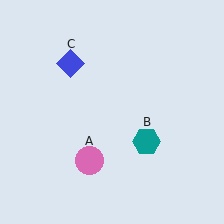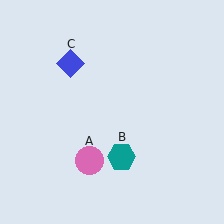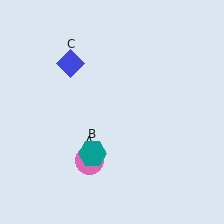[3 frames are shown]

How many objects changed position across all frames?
1 object changed position: teal hexagon (object B).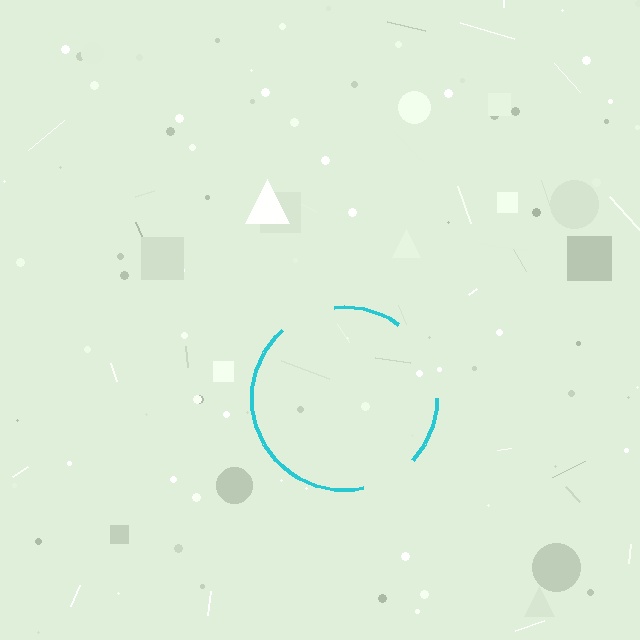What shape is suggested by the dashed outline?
The dashed outline suggests a circle.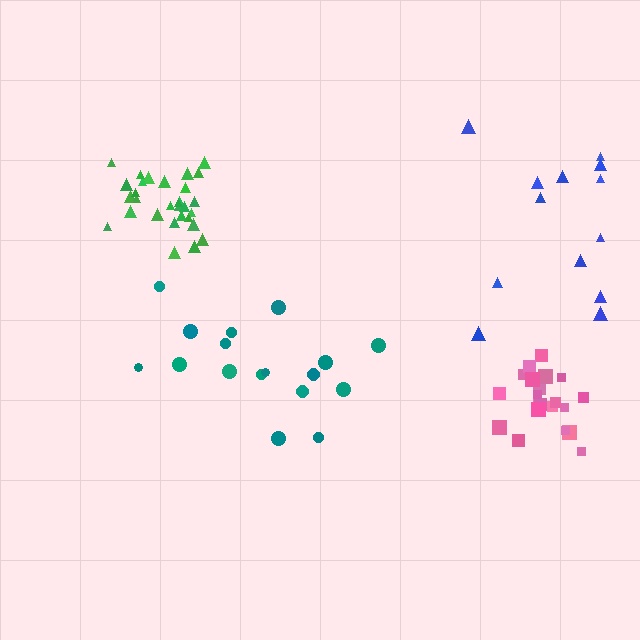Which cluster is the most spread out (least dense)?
Blue.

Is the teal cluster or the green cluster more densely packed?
Green.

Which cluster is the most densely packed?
Green.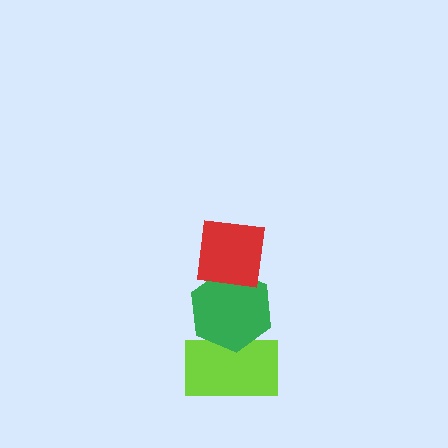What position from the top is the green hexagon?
The green hexagon is 2nd from the top.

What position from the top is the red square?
The red square is 1st from the top.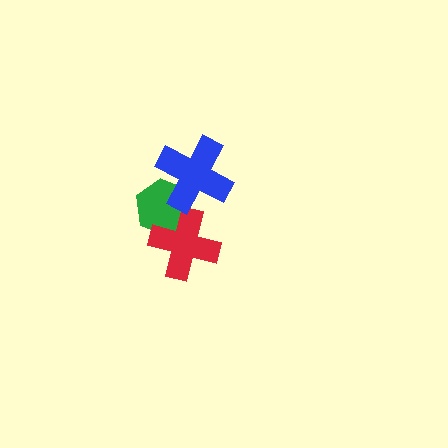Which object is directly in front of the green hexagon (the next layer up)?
The red cross is directly in front of the green hexagon.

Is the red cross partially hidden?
No, no other shape covers it.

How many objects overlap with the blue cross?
1 object overlaps with the blue cross.